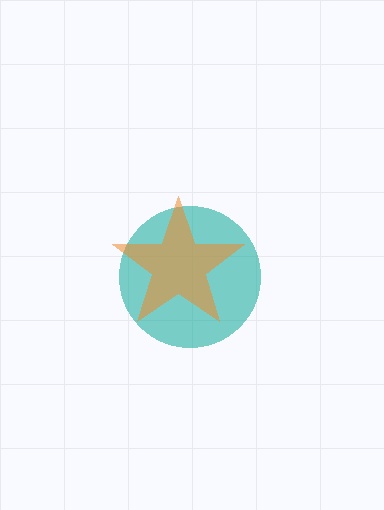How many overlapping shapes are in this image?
There are 2 overlapping shapes in the image.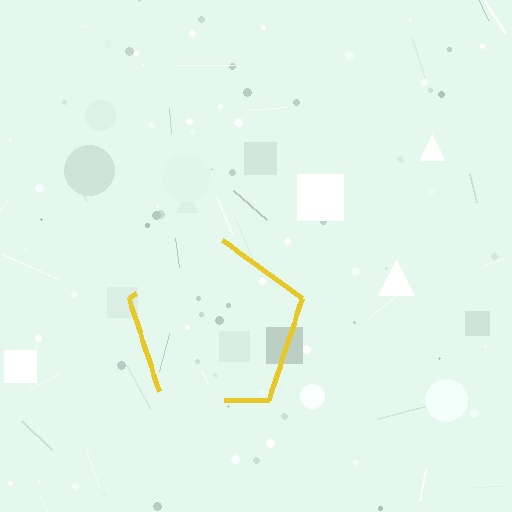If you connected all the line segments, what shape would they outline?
They would outline a pentagon.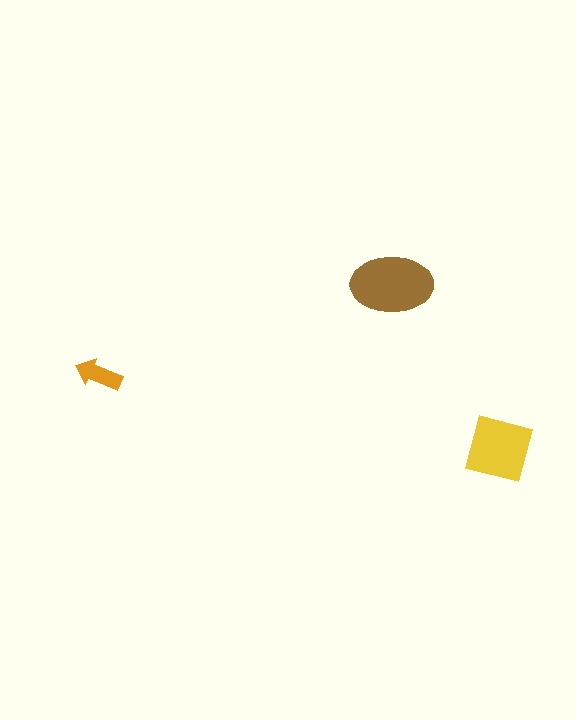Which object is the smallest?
The orange arrow.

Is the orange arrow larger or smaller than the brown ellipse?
Smaller.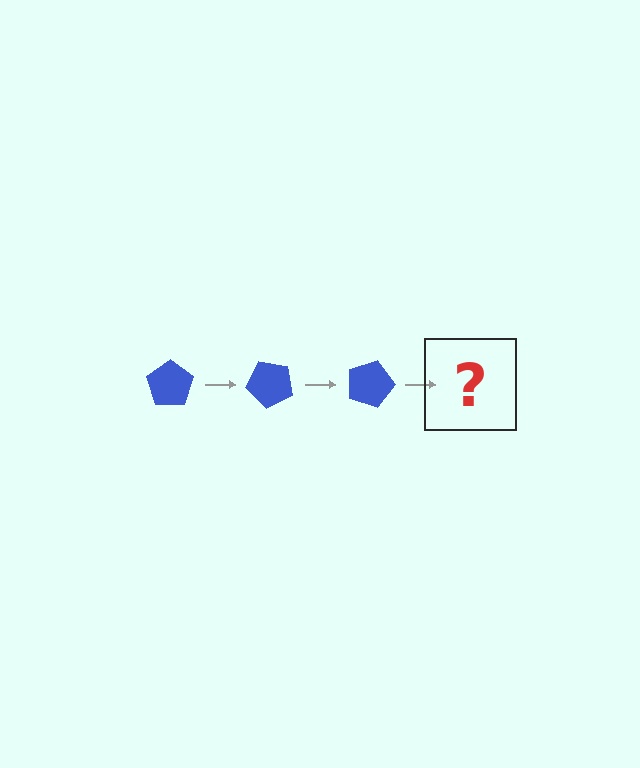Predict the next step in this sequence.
The next step is a blue pentagon rotated 135 degrees.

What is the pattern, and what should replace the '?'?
The pattern is that the pentagon rotates 45 degrees each step. The '?' should be a blue pentagon rotated 135 degrees.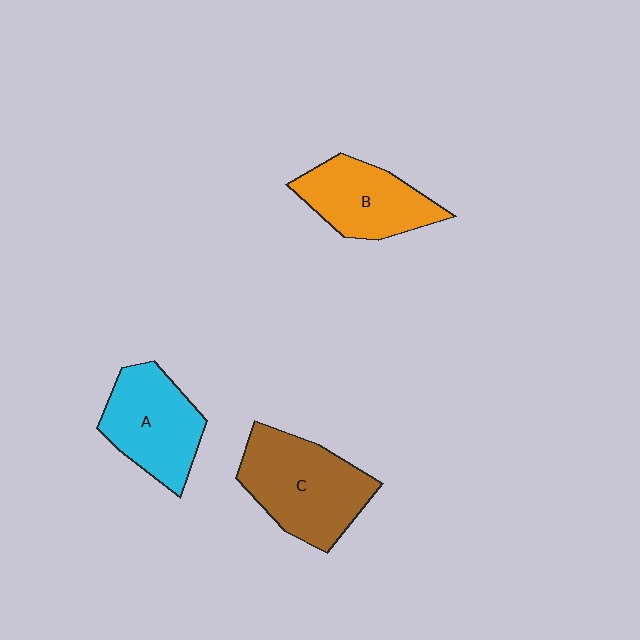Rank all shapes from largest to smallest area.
From largest to smallest: C (brown), A (cyan), B (orange).